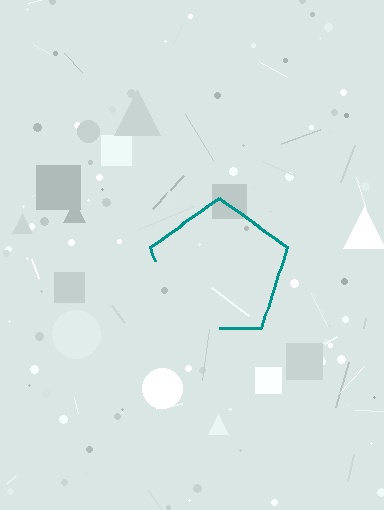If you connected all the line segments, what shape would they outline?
They would outline a pentagon.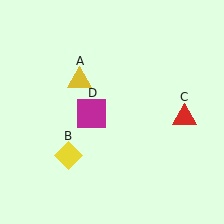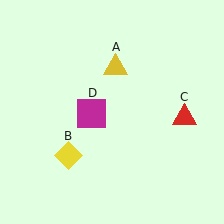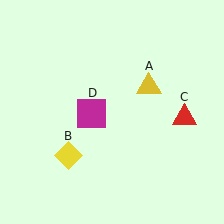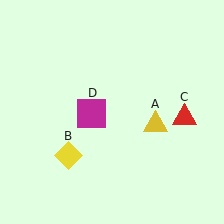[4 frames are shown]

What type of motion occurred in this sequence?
The yellow triangle (object A) rotated clockwise around the center of the scene.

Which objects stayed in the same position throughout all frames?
Yellow diamond (object B) and red triangle (object C) and magenta square (object D) remained stationary.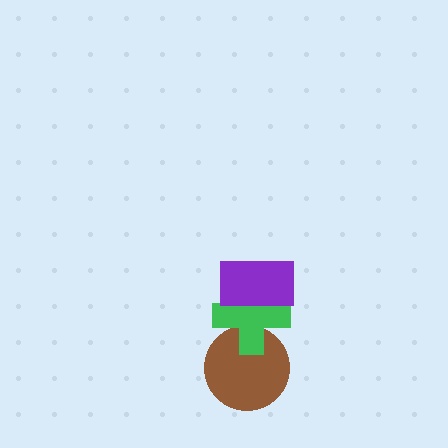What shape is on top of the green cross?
The purple rectangle is on top of the green cross.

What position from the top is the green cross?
The green cross is 2nd from the top.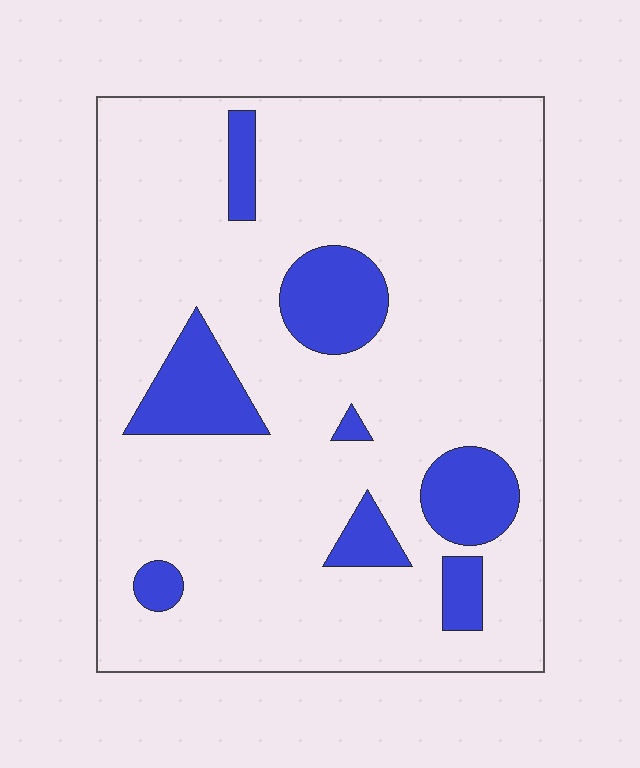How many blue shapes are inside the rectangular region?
8.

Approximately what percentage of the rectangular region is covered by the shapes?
Approximately 15%.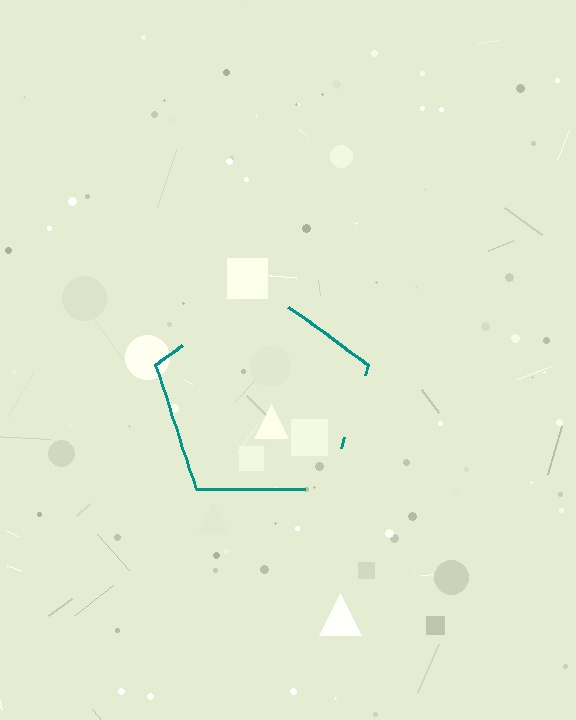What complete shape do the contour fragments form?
The contour fragments form a pentagon.